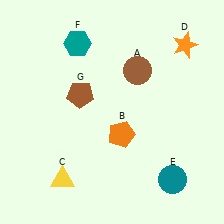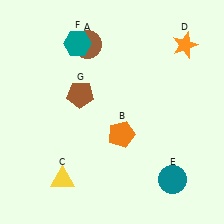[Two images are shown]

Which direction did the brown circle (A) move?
The brown circle (A) moved left.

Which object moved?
The brown circle (A) moved left.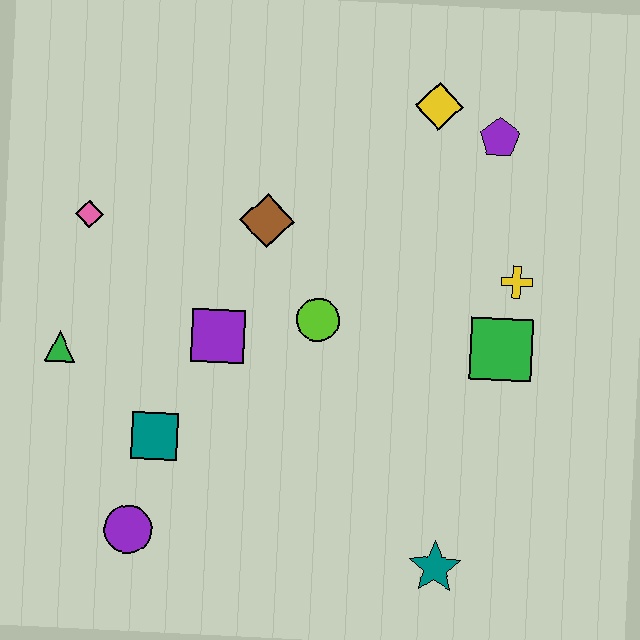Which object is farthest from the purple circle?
The purple pentagon is farthest from the purple circle.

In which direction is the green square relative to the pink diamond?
The green square is to the right of the pink diamond.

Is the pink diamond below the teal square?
No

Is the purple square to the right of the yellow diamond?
No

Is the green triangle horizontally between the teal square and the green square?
No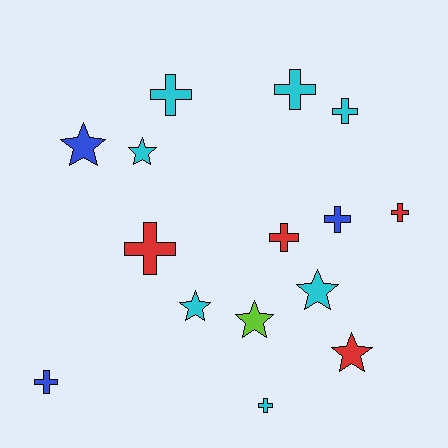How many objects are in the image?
There are 15 objects.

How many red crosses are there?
There are 3 red crosses.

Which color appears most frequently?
Cyan, with 7 objects.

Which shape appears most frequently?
Cross, with 9 objects.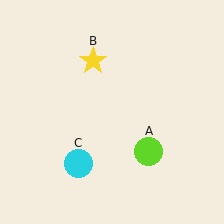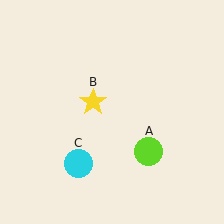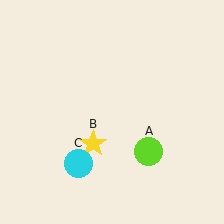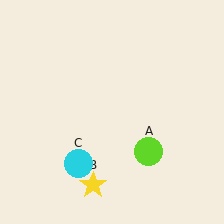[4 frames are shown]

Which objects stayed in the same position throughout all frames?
Lime circle (object A) and cyan circle (object C) remained stationary.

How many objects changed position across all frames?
1 object changed position: yellow star (object B).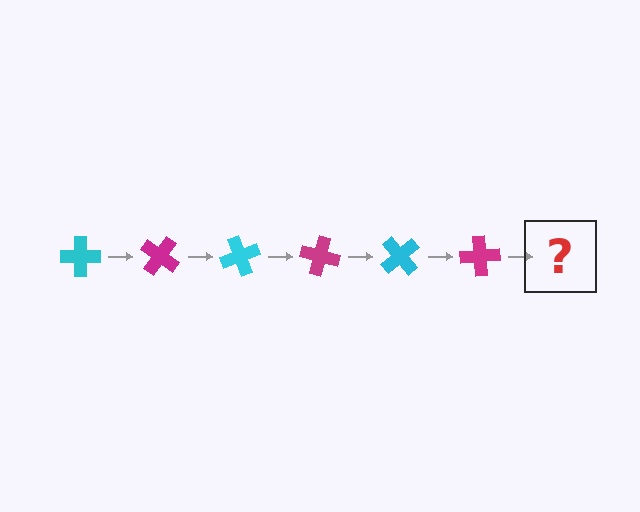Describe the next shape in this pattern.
It should be a cyan cross, rotated 210 degrees from the start.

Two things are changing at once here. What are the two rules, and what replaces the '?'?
The two rules are that it rotates 35 degrees each step and the color cycles through cyan and magenta. The '?' should be a cyan cross, rotated 210 degrees from the start.